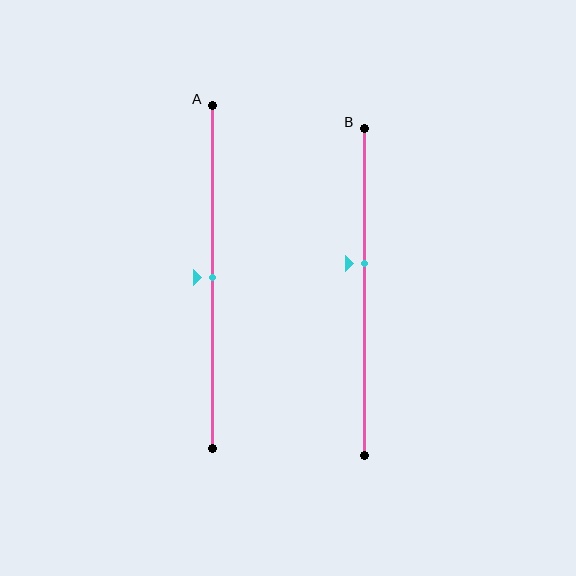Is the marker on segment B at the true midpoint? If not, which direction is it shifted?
No, the marker on segment B is shifted upward by about 9% of the segment length.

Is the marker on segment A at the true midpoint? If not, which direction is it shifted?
Yes, the marker on segment A is at the true midpoint.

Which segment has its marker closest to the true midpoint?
Segment A has its marker closest to the true midpoint.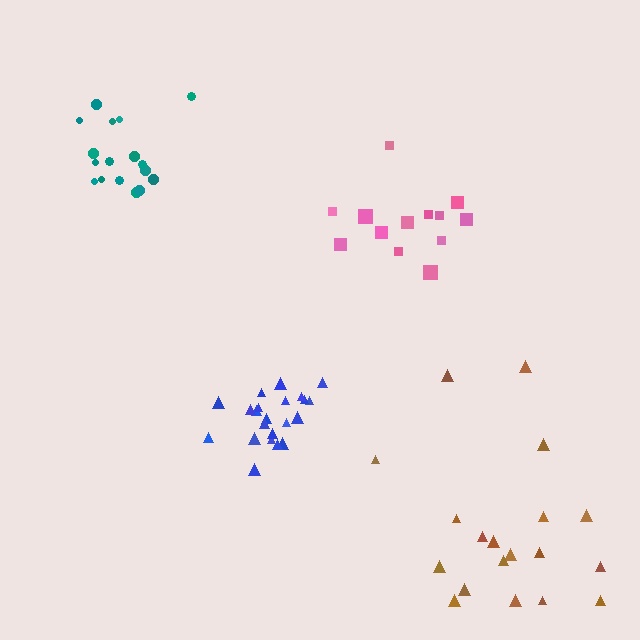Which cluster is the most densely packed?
Blue.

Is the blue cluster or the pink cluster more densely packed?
Blue.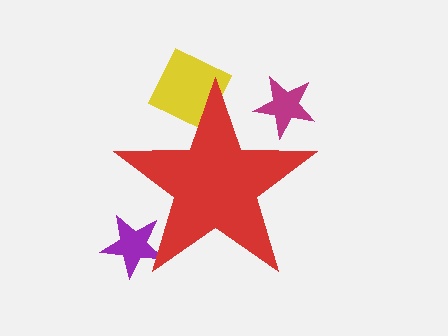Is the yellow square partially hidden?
Yes, the yellow square is partially hidden behind the red star.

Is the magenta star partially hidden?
Yes, the magenta star is partially hidden behind the red star.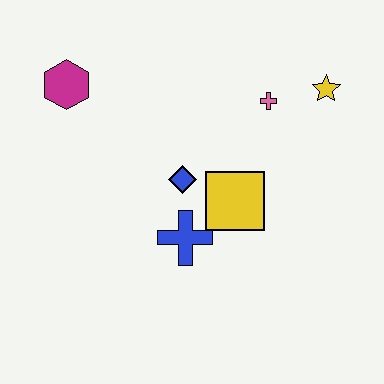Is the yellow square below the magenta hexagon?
Yes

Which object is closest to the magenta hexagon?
The blue diamond is closest to the magenta hexagon.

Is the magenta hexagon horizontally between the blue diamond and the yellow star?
No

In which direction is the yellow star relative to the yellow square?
The yellow star is above the yellow square.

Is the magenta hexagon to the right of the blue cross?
No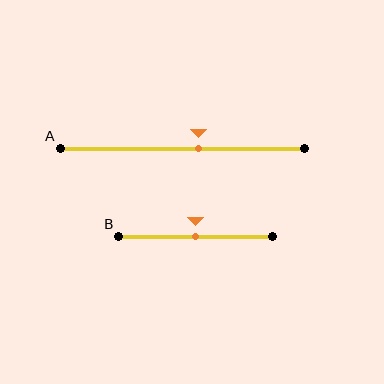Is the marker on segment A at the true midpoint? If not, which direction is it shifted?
No, the marker on segment A is shifted to the right by about 7% of the segment length.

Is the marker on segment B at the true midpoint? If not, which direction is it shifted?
Yes, the marker on segment B is at the true midpoint.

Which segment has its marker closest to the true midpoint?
Segment B has its marker closest to the true midpoint.